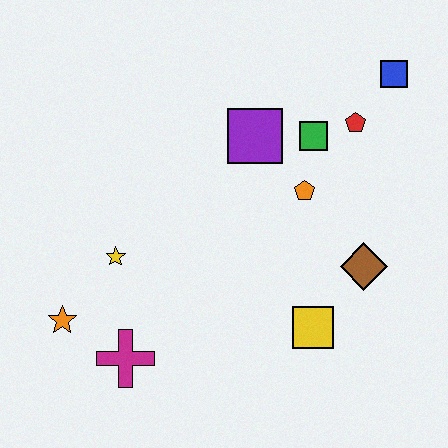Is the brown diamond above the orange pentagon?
No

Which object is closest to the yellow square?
The brown diamond is closest to the yellow square.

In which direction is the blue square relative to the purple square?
The blue square is to the right of the purple square.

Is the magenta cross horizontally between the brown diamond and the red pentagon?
No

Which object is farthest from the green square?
The orange star is farthest from the green square.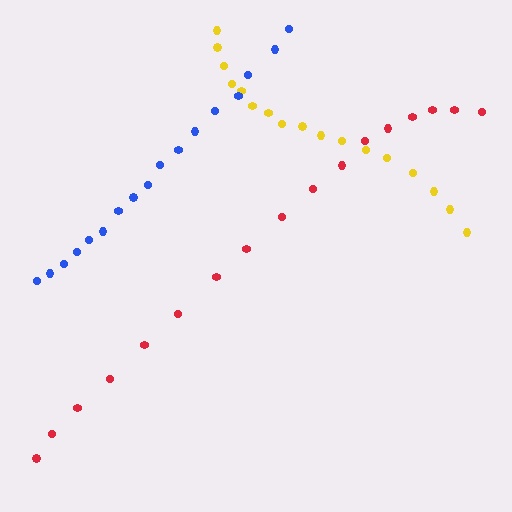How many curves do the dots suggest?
There are 3 distinct paths.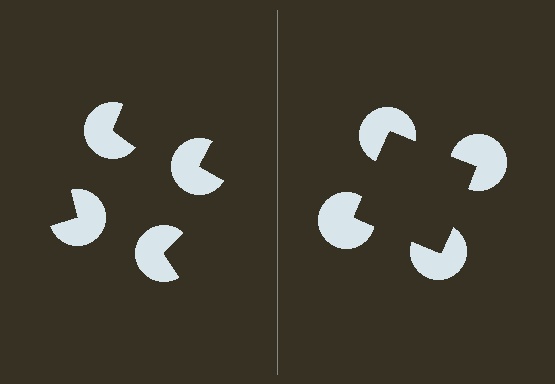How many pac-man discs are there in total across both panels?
8 — 4 on each side.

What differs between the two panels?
The pac-man discs are positioned identically on both sides; only the wedge orientations differ. On the right they align to a square; on the left they are misaligned.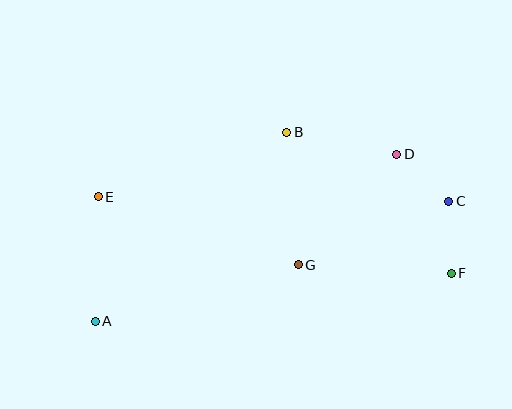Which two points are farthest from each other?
Points A and C are farthest from each other.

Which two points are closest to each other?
Points C and D are closest to each other.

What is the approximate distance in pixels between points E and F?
The distance between E and F is approximately 361 pixels.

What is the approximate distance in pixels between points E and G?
The distance between E and G is approximately 211 pixels.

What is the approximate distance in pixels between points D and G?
The distance between D and G is approximately 148 pixels.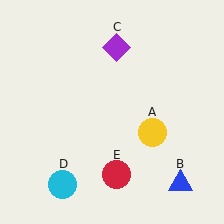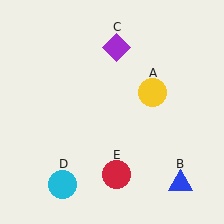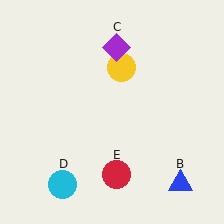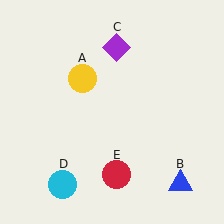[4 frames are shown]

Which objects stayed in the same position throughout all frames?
Blue triangle (object B) and purple diamond (object C) and cyan circle (object D) and red circle (object E) remained stationary.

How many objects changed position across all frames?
1 object changed position: yellow circle (object A).